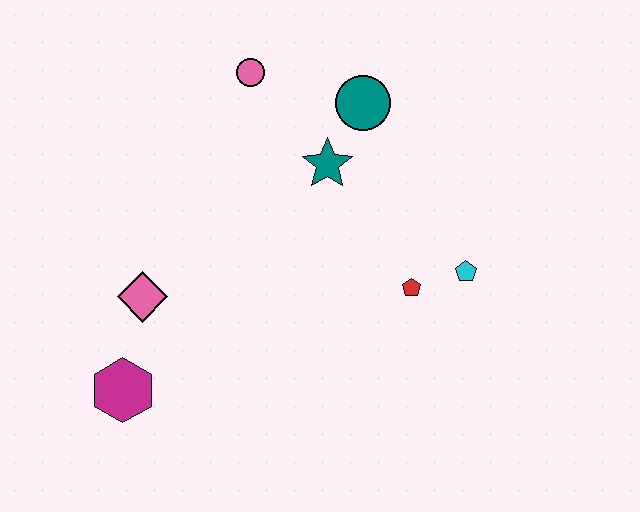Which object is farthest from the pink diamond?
The cyan pentagon is farthest from the pink diamond.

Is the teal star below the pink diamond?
No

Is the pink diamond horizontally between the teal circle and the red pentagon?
No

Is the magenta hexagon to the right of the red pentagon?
No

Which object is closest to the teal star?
The teal circle is closest to the teal star.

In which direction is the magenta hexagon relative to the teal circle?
The magenta hexagon is below the teal circle.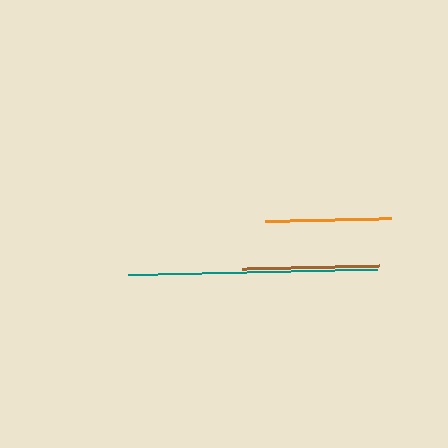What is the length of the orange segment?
The orange segment is approximately 126 pixels long.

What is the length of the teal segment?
The teal segment is approximately 249 pixels long.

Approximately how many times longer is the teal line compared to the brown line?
The teal line is approximately 1.8 times the length of the brown line.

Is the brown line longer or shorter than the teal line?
The teal line is longer than the brown line.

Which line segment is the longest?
The teal line is the longest at approximately 249 pixels.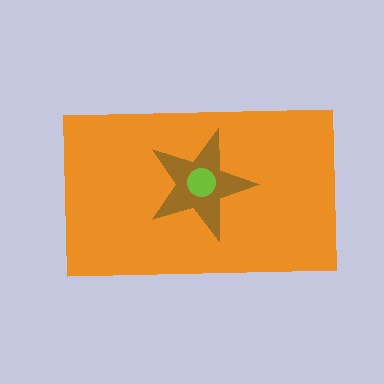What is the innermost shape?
The lime circle.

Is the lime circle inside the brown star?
Yes.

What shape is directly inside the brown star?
The lime circle.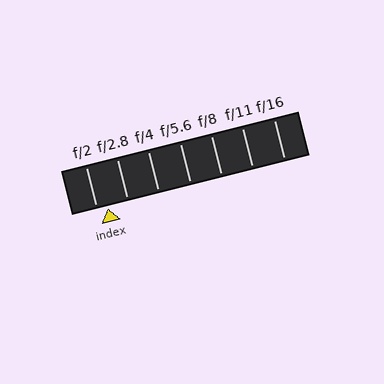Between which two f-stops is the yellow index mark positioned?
The index mark is between f/2 and f/2.8.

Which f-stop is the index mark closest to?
The index mark is closest to f/2.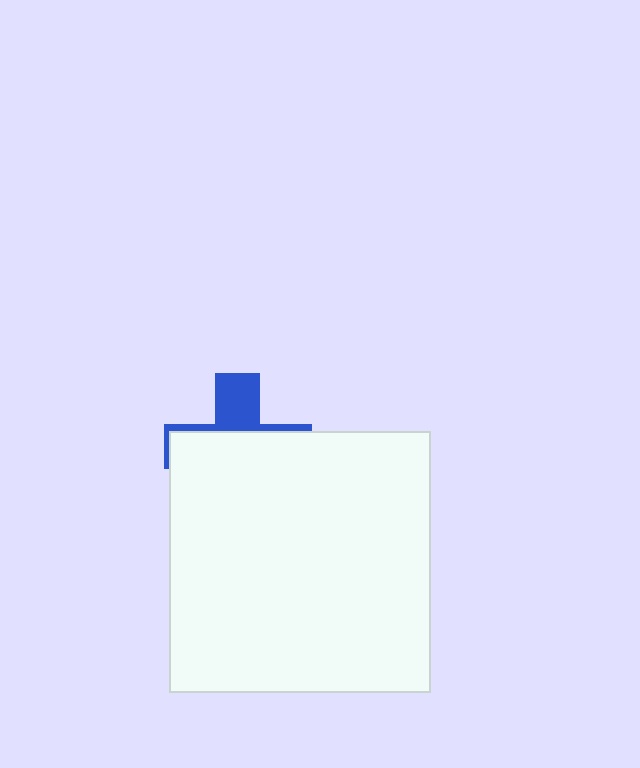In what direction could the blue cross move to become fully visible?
The blue cross could move up. That would shift it out from behind the white square entirely.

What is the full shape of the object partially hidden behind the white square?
The partially hidden object is a blue cross.